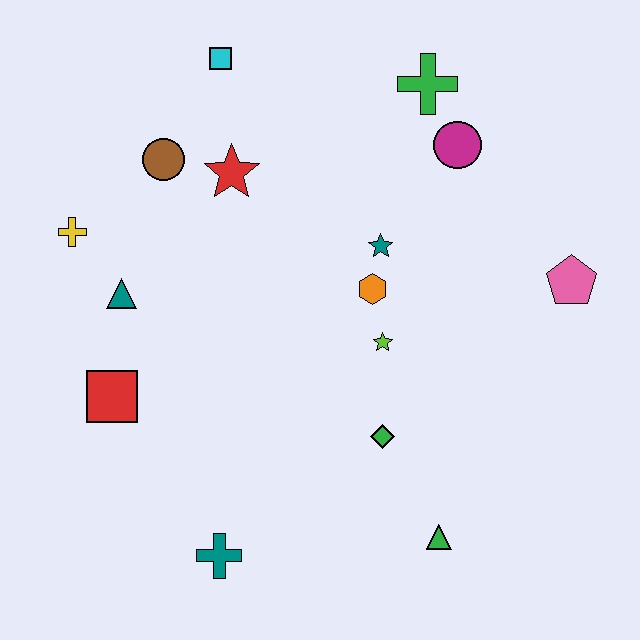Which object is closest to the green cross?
The magenta circle is closest to the green cross.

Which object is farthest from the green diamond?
The cyan square is farthest from the green diamond.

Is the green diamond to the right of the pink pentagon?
No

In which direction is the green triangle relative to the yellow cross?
The green triangle is to the right of the yellow cross.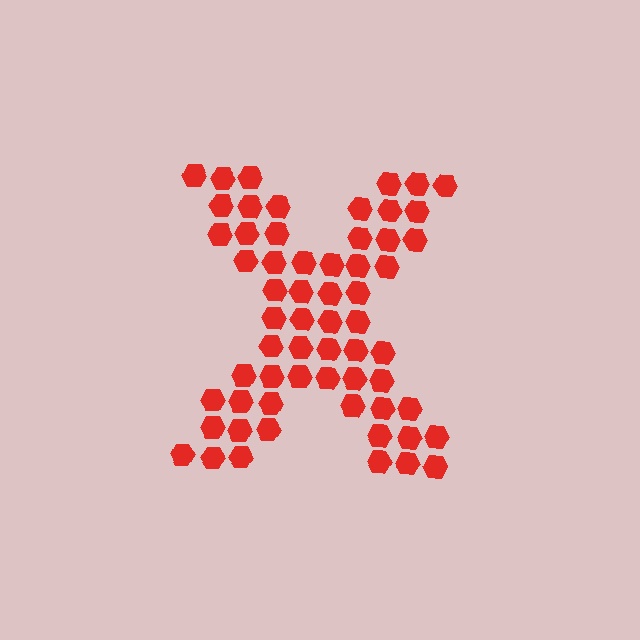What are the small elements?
The small elements are hexagons.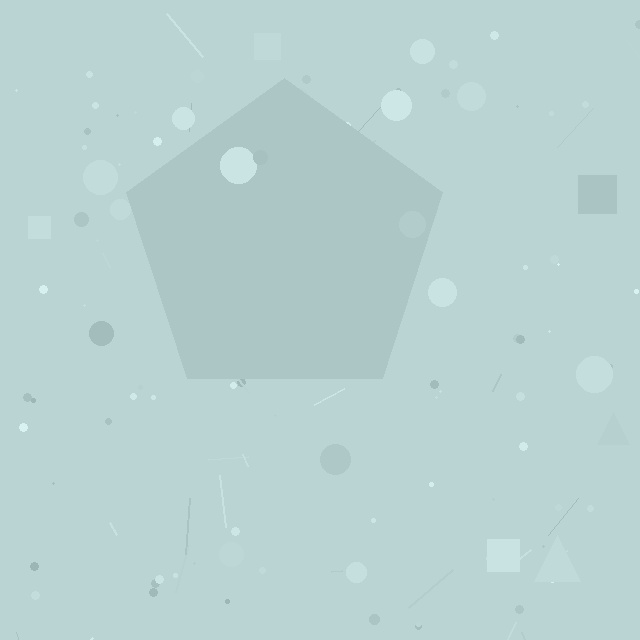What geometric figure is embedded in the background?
A pentagon is embedded in the background.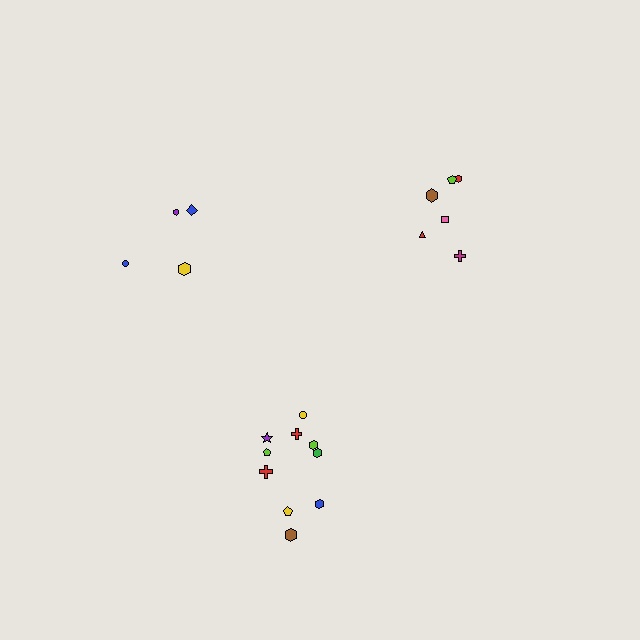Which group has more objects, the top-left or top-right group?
The top-right group.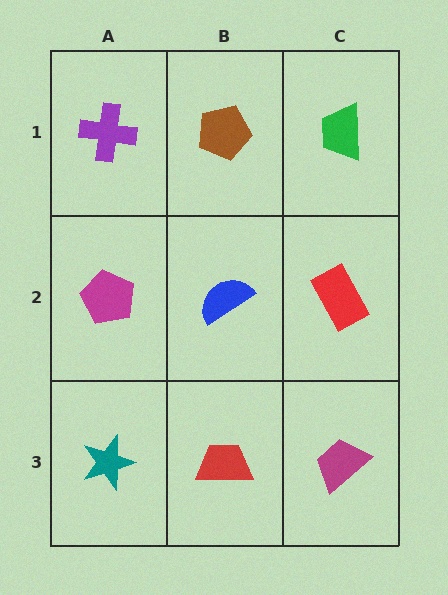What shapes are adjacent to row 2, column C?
A green trapezoid (row 1, column C), a magenta trapezoid (row 3, column C), a blue semicircle (row 2, column B).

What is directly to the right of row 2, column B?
A red rectangle.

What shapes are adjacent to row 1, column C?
A red rectangle (row 2, column C), a brown pentagon (row 1, column B).